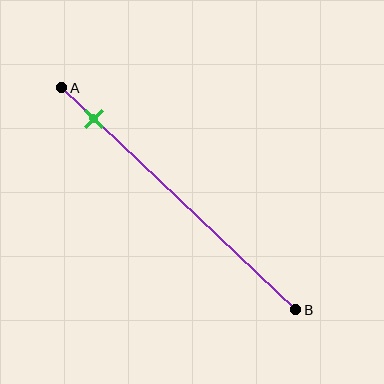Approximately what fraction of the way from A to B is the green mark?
The green mark is approximately 15% of the way from A to B.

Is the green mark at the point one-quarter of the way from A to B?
No, the mark is at about 15% from A, not at the 25% one-quarter point.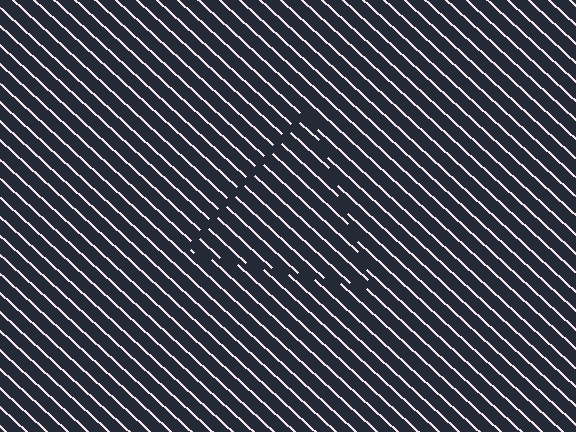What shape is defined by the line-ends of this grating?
An illusory triangle. The interior of the shape contains the same grating, shifted by half a period — the contour is defined by the phase discontinuity where line-ends from the inner and outer gratings abut.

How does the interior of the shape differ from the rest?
The interior of the shape contains the same grating, shifted by half a period — the contour is defined by the phase discontinuity where line-ends from the inner and outer gratings abut.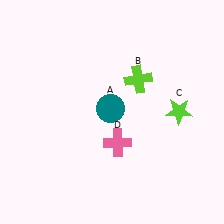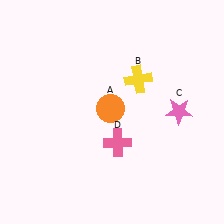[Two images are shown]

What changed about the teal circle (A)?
In Image 1, A is teal. In Image 2, it changed to orange.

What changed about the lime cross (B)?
In Image 1, B is lime. In Image 2, it changed to yellow.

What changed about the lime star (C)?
In Image 1, C is lime. In Image 2, it changed to pink.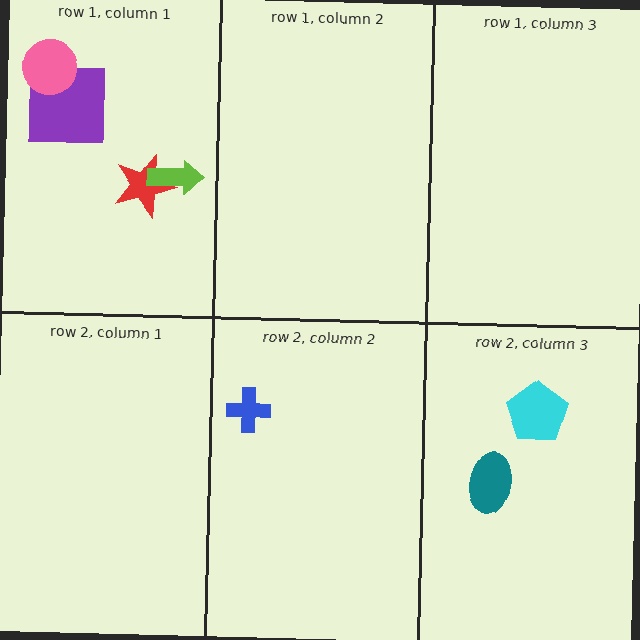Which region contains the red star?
The row 1, column 1 region.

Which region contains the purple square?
The row 1, column 1 region.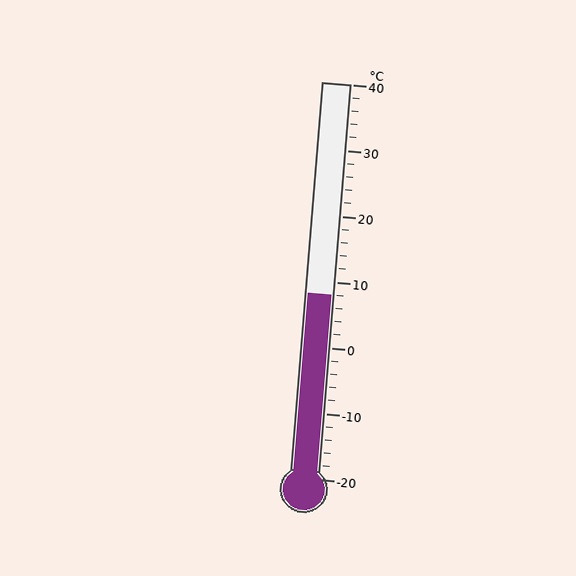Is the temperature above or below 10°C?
The temperature is below 10°C.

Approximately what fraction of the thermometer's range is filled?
The thermometer is filled to approximately 45% of its range.